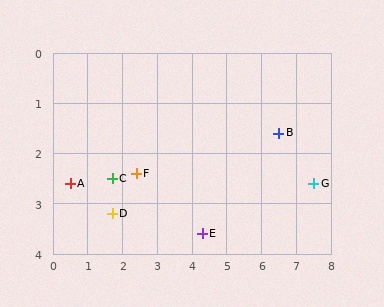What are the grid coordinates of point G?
Point G is at approximately (7.5, 2.6).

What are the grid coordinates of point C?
Point C is at approximately (1.7, 2.5).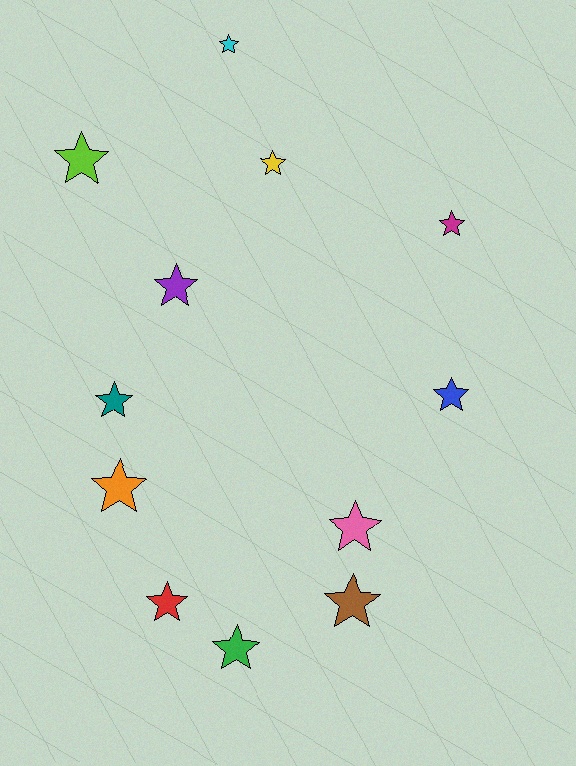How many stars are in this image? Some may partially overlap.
There are 12 stars.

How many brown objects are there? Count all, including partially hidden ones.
There is 1 brown object.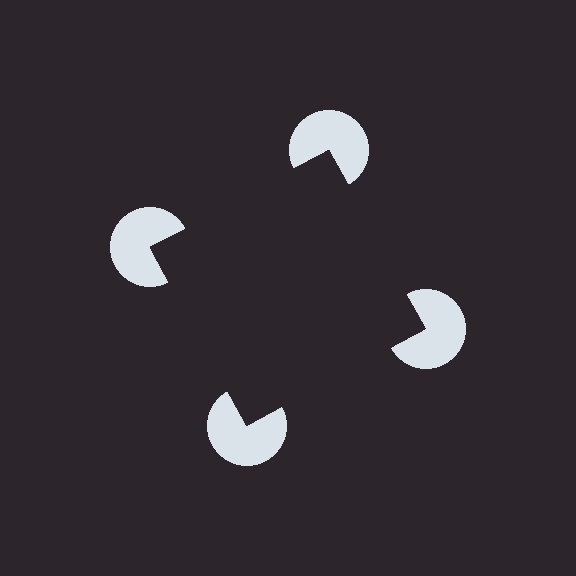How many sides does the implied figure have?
4 sides.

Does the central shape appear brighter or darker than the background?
It typically appears slightly darker than the background, even though no actual brightness change is drawn.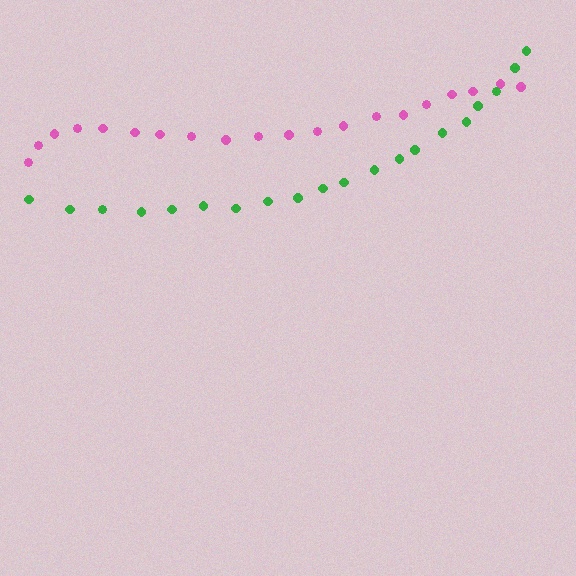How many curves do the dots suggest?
There are 2 distinct paths.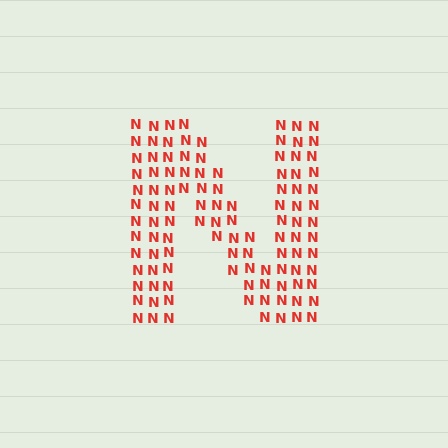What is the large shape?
The large shape is the letter N.